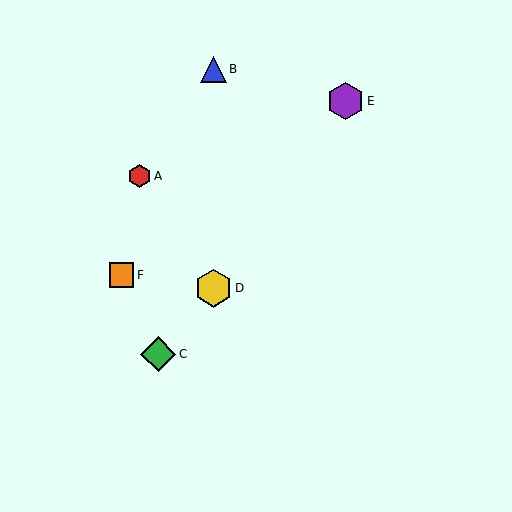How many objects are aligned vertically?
2 objects (B, D) are aligned vertically.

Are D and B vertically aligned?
Yes, both are at x≈213.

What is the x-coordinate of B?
Object B is at x≈213.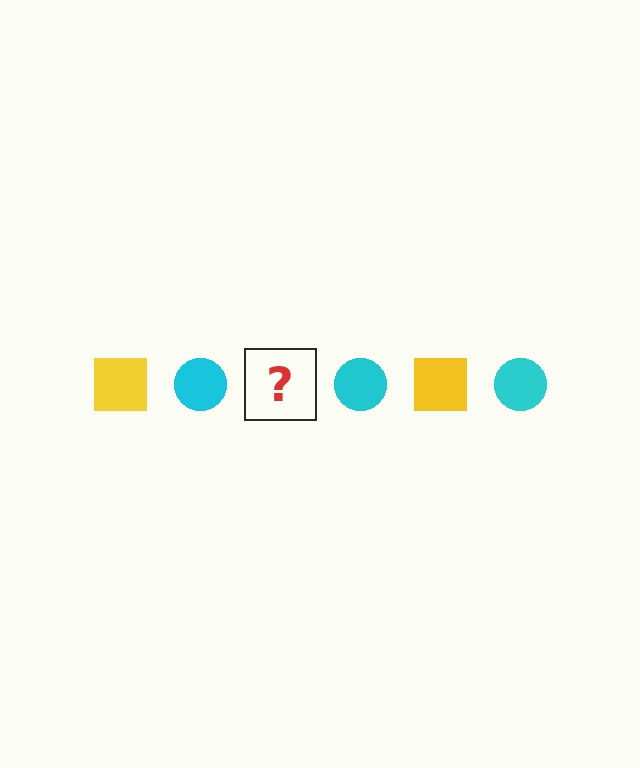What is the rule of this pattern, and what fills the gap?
The rule is that the pattern alternates between yellow square and cyan circle. The gap should be filled with a yellow square.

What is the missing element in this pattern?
The missing element is a yellow square.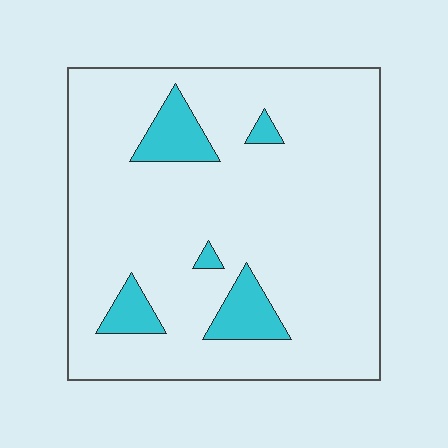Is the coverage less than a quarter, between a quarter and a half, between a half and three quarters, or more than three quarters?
Less than a quarter.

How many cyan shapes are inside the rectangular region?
5.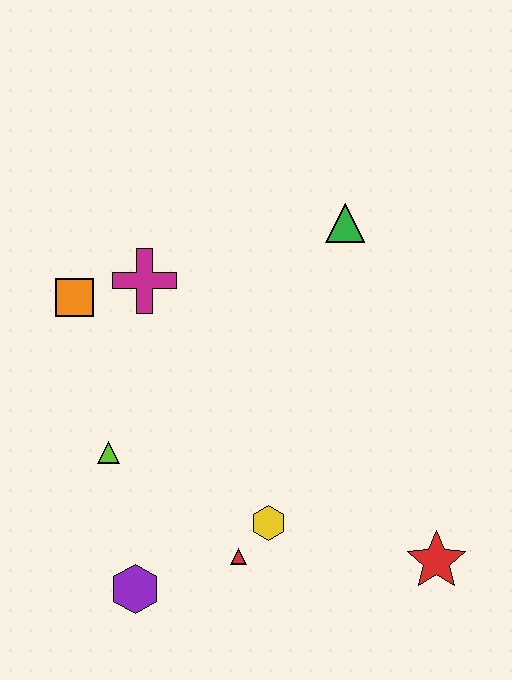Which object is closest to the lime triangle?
The purple hexagon is closest to the lime triangle.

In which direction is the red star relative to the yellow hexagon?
The red star is to the right of the yellow hexagon.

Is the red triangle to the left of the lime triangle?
No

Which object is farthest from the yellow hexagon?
The green triangle is farthest from the yellow hexagon.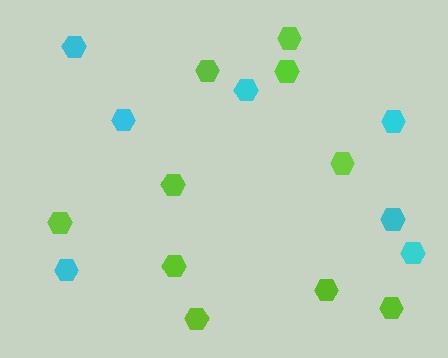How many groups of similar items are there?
There are 2 groups: one group of lime hexagons (10) and one group of cyan hexagons (7).